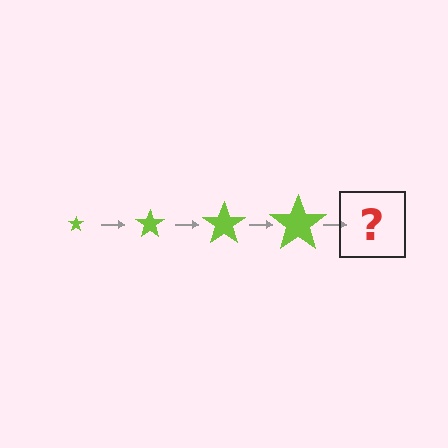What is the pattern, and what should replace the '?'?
The pattern is that the star gets progressively larger each step. The '?' should be a lime star, larger than the previous one.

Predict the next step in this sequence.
The next step is a lime star, larger than the previous one.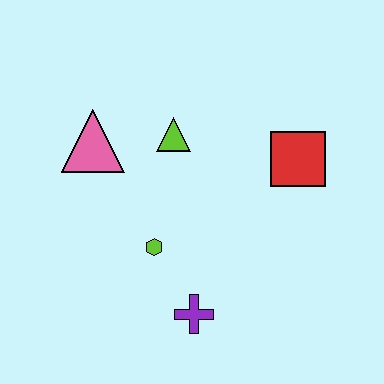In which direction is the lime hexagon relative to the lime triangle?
The lime hexagon is below the lime triangle.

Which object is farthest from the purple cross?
The pink triangle is farthest from the purple cross.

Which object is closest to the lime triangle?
The pink triangle is closest to the lime triangle.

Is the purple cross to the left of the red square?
Yes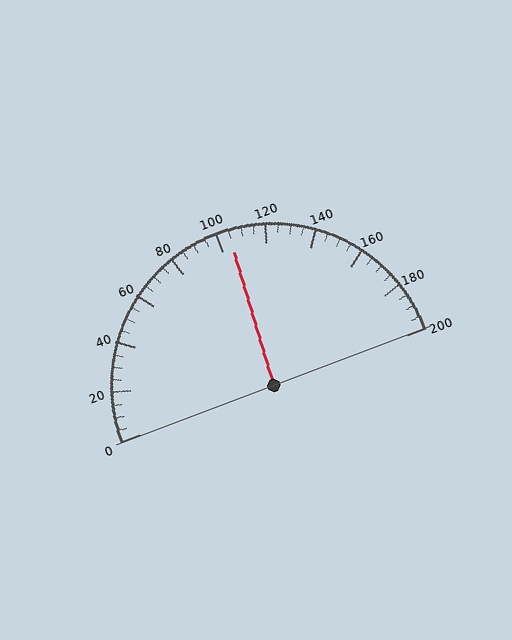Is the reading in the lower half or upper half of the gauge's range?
The reading is in the upper half of the range (0 to 200).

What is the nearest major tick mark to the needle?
The nearest major tick mark is 100.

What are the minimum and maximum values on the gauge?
The gauge ranges from 0 to 200.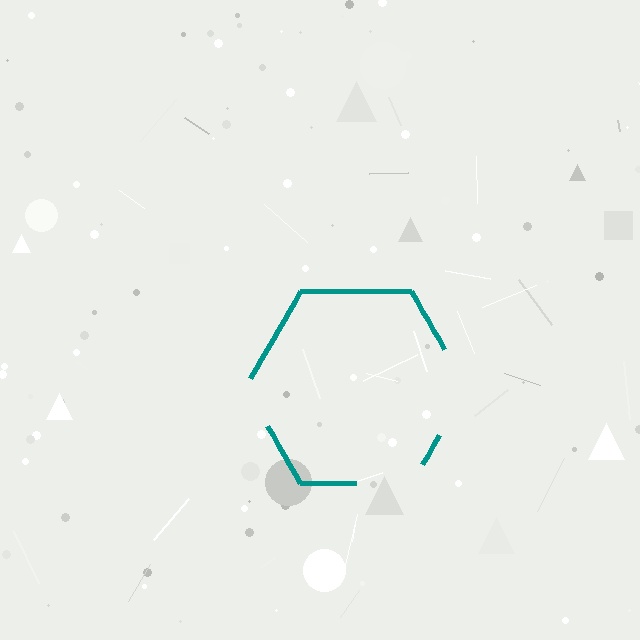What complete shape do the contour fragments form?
The contour fragments form a hexagon.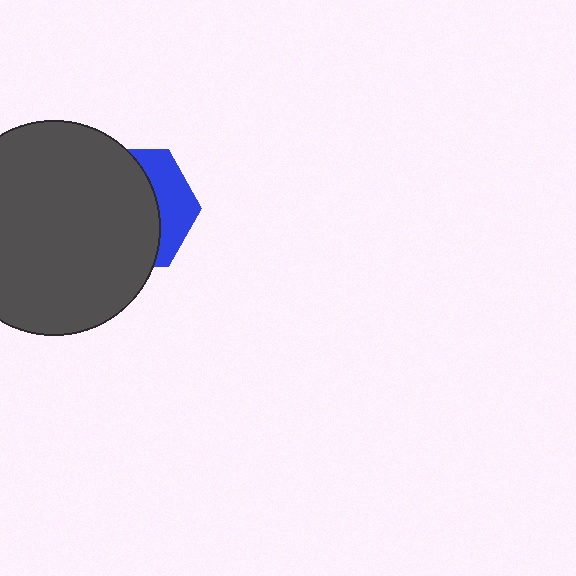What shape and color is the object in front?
The object in front is a dark gray circle.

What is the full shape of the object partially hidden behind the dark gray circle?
The partially hidden object is a blue hexagon.